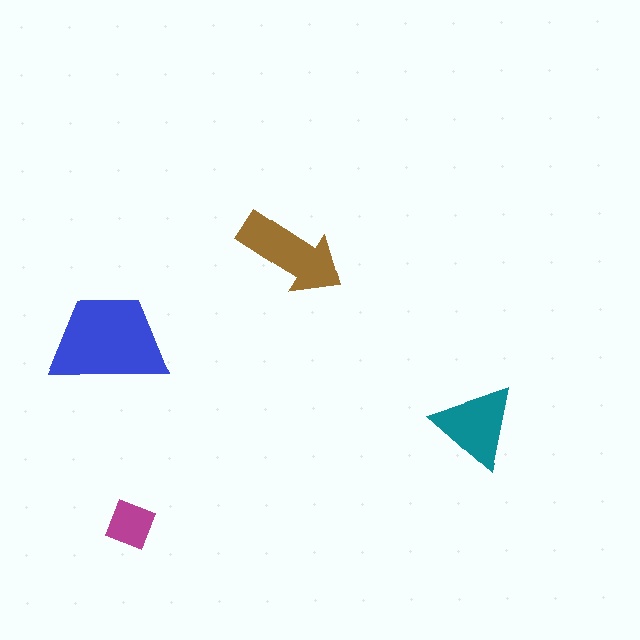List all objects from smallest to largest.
The magenta square, the teal triangle, the brown arrow, the blue trapezoid.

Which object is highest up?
The brown arrow is topmost.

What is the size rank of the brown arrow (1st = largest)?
2nd.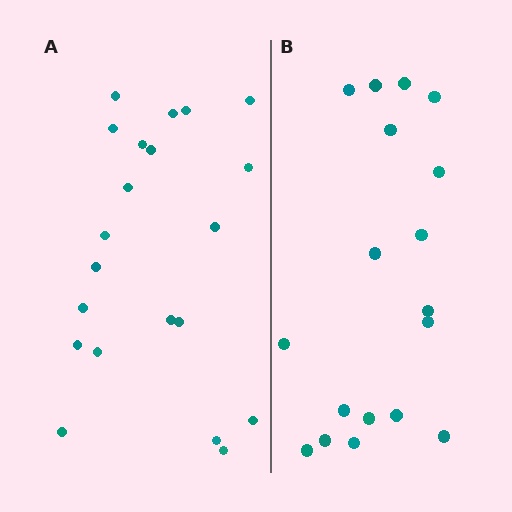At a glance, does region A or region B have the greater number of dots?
Region A (the left region) has more dots.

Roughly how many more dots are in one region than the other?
Region A has just a few more — roughly 2 or 3 more dots than region B.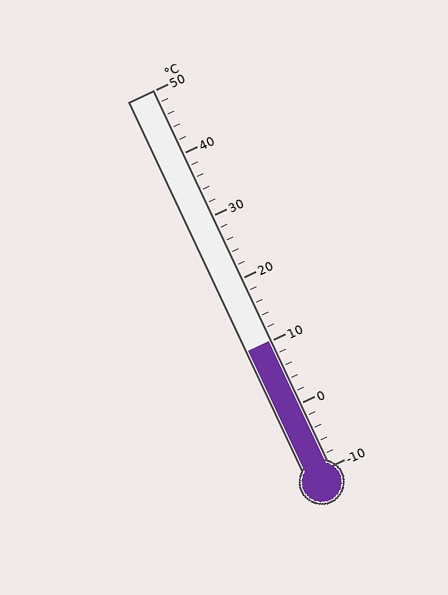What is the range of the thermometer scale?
The thermometer scale ranges from -10°C to 50°C.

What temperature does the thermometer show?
The thermometer shows approximately 10°C.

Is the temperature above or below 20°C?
The temperature is below 20°C.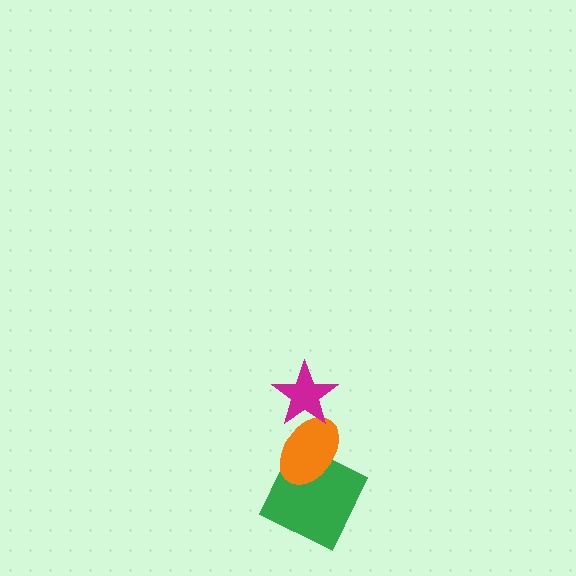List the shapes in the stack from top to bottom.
From top to bottom: the magenta star, the orange ellipse, the green square.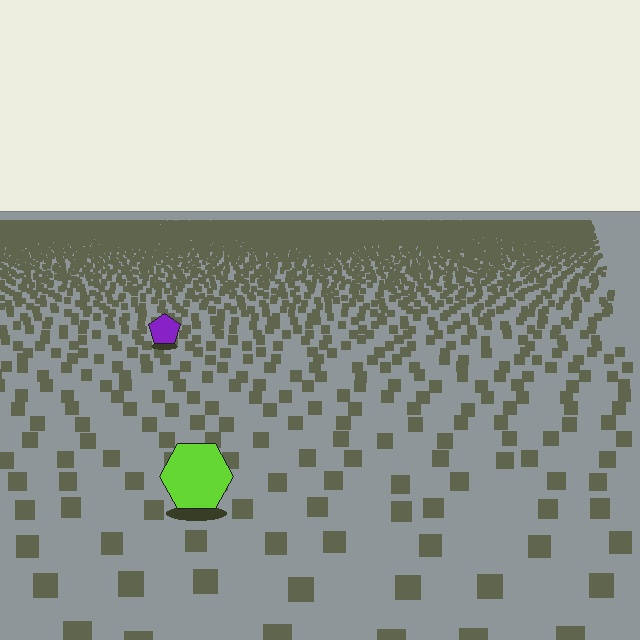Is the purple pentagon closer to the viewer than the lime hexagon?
No. The lime hexagon is closer — you can tell from the texture gradient: the ground texture is coarser near it.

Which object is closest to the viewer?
The lime hexagon is closest. The texture marks near it are larger and more spread out.